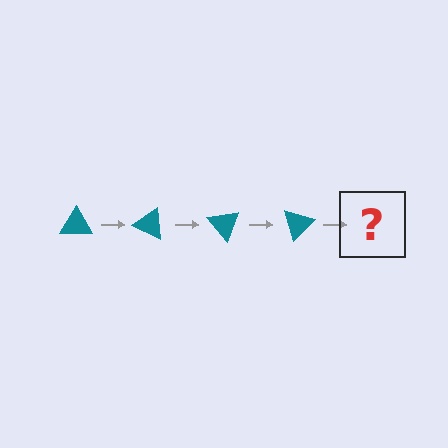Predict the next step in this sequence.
The next step is a teal triangle rotated 100 degrees.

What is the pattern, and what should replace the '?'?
The pattern is that the triangle rotates 25 degrees each step. The '?' should be a teal triangle rotated 100 degrees.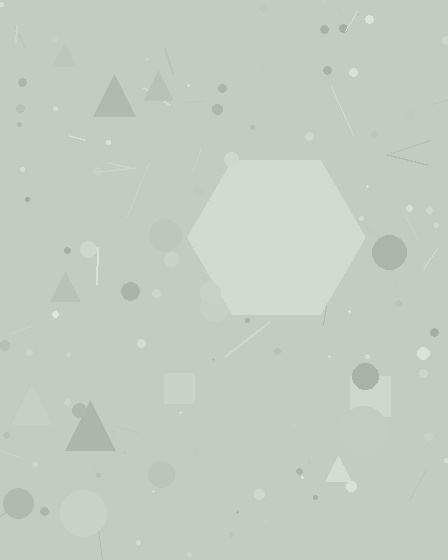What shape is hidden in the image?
A hexagon is hidden in the image.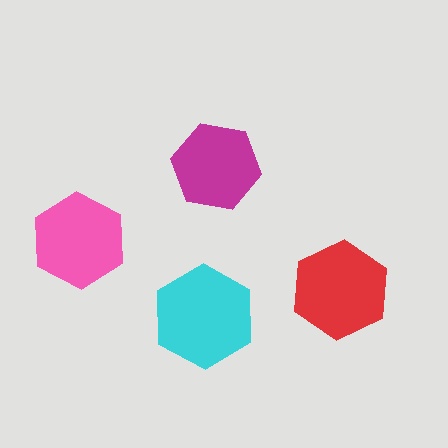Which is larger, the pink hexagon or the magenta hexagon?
The pink one.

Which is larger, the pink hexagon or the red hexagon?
The red one.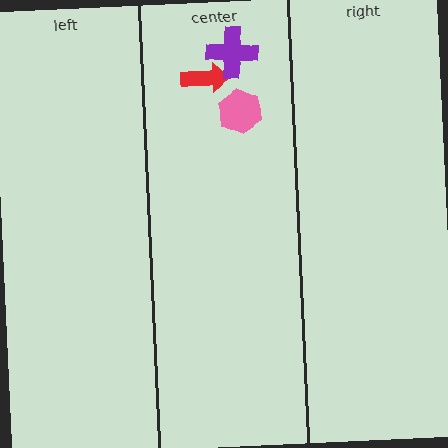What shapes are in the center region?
The pink hexagon, the red arrow, the purple cross.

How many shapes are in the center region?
3.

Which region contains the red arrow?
The center region.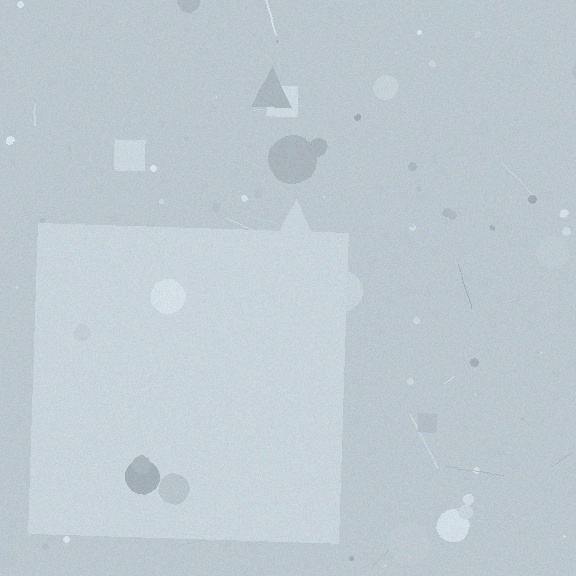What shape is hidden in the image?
A square is hidden in the image.